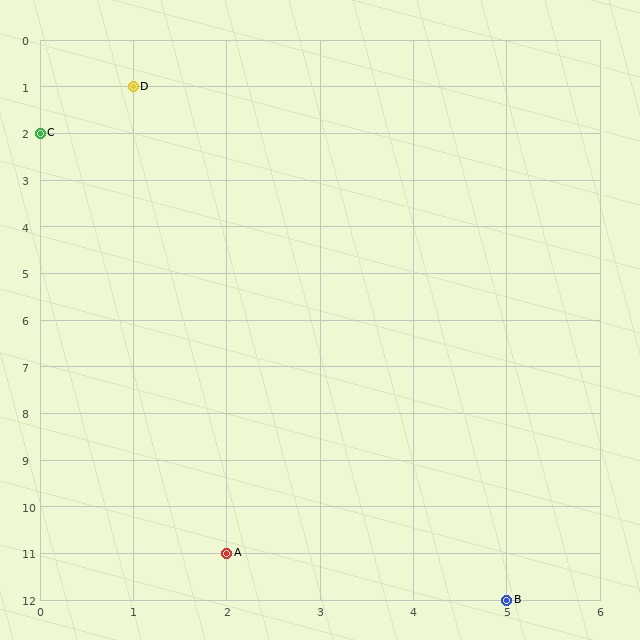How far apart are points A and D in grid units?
Points A and D are 1 column and 10 rows apart (about 10.0 grid units diagonally).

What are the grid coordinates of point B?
Point B is at grid coordinates (5, 12).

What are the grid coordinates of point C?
Point C is at grid coordinates (0, 2).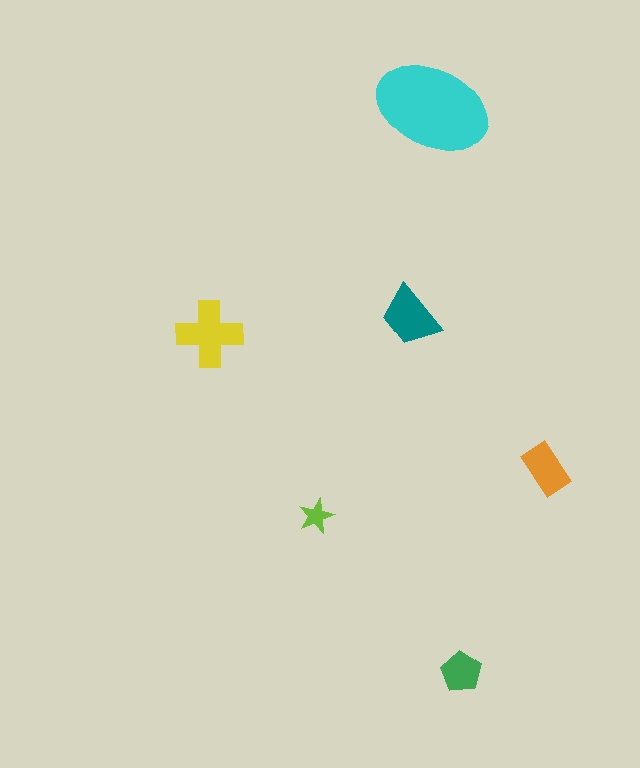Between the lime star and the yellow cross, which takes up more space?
The yellow cross.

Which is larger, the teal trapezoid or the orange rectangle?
The teal trapezoid.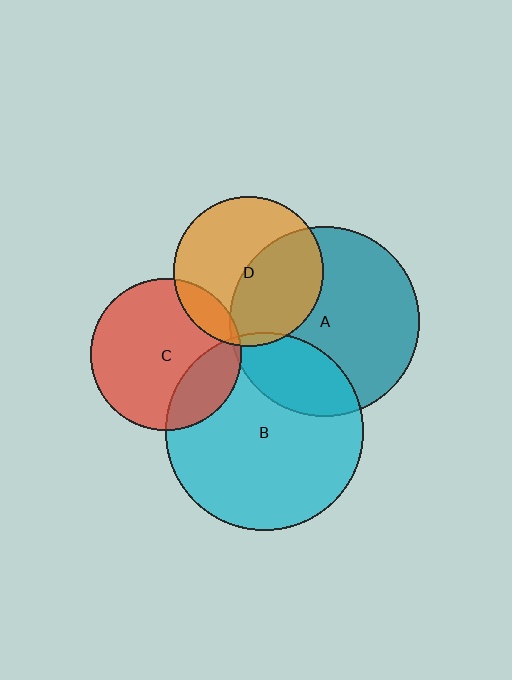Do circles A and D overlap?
Yes.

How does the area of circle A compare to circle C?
Approximately 1.6 times.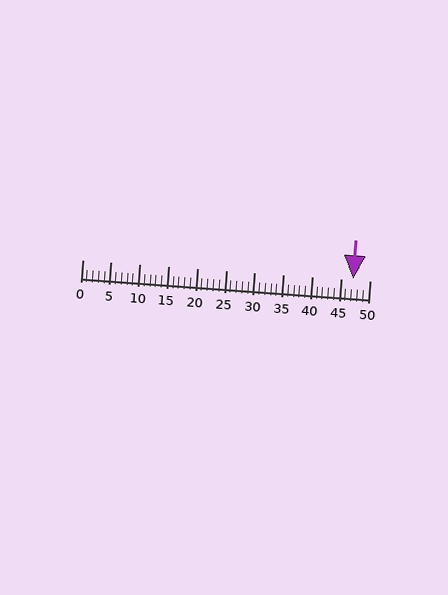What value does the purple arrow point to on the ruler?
The purple arrow points to approximately 47.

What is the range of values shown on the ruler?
The ruler shows values from 0 to 50.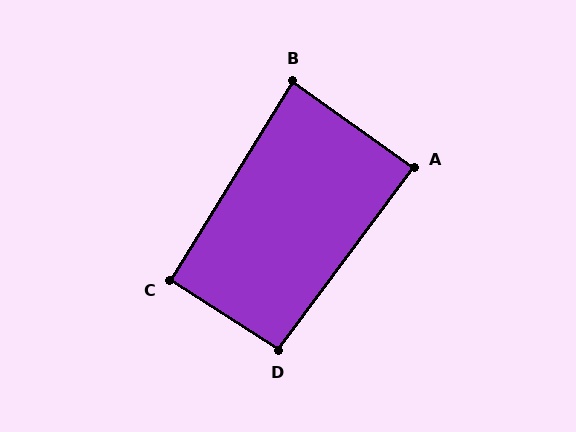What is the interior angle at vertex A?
Approximately 89 degrees (approximately right).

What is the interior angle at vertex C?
Approximately 91 degrees (approximately right).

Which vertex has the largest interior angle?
D, at approximately 94 degrees.